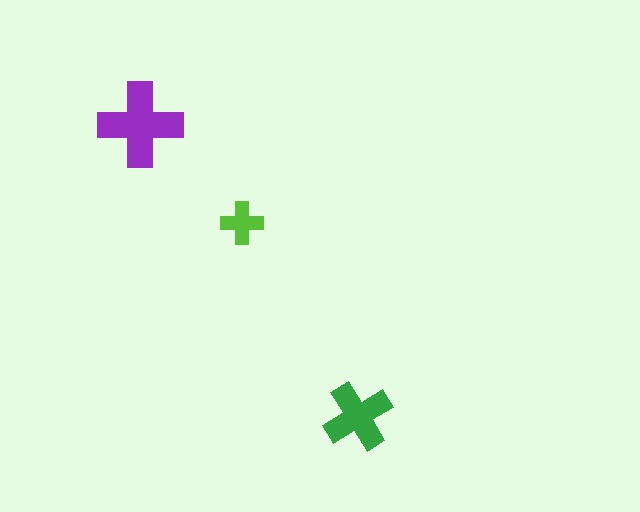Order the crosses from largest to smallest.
the purple one, the green one, the lime one.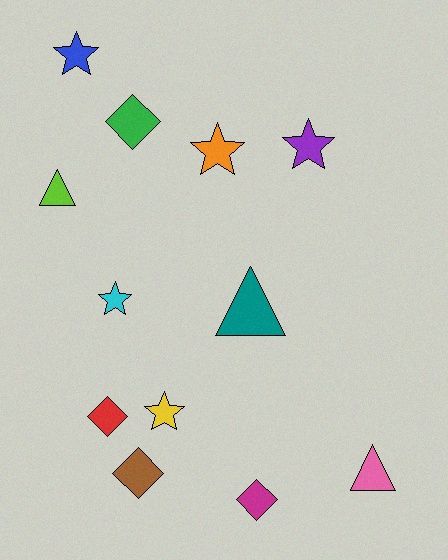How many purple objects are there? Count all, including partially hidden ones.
There is 1 purple object.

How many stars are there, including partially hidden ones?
There are 5 stars.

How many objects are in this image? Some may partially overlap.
There are 12 objects.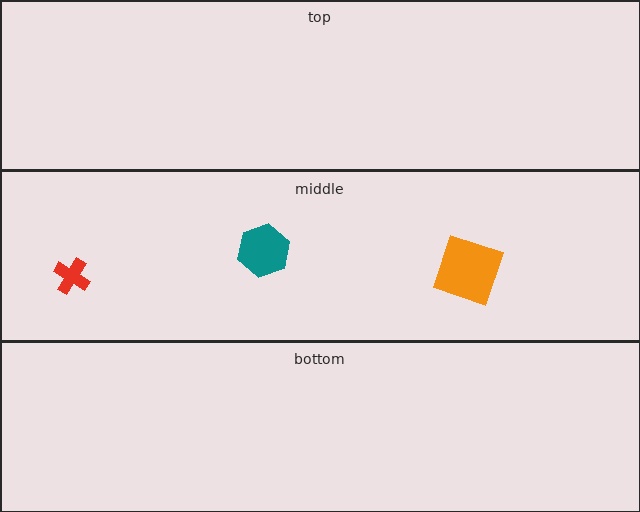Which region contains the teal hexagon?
The middle region.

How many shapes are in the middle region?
3.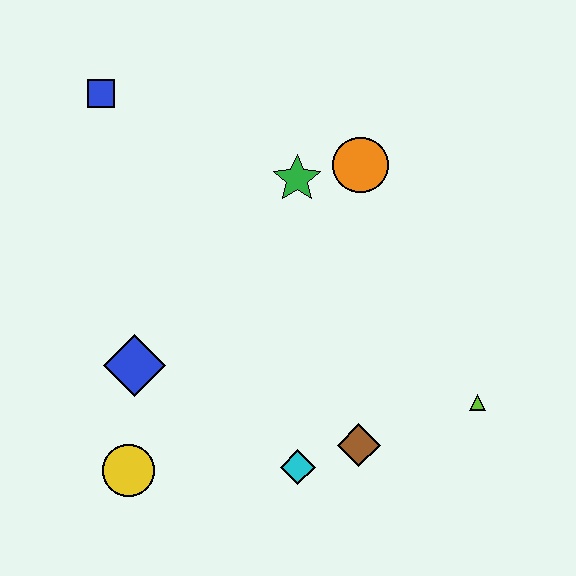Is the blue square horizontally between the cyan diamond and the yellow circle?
No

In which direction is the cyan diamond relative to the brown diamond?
The cyan diamond is to the left of the brown diamond.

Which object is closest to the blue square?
The green star is closest to the blue square.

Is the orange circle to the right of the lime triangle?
No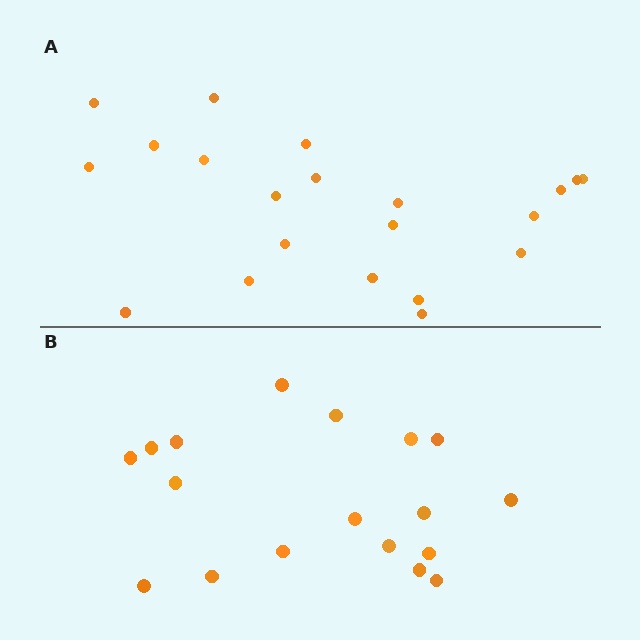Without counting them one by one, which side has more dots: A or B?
Region A (the top region) has more dots.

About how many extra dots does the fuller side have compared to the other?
Region A has just a few more — roughly 2 or 3 more dots than region B.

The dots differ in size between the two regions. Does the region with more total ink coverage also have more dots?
No. Region B has more total ink coverage because its dots are larger, but region A actually contains more individual dots. Total area can be misleading — the number of items is what matters here.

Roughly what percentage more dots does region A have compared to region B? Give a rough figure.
About 15% more.